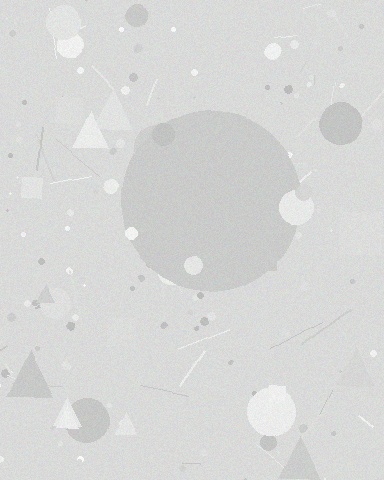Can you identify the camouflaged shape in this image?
The camouflaged shape is a circle.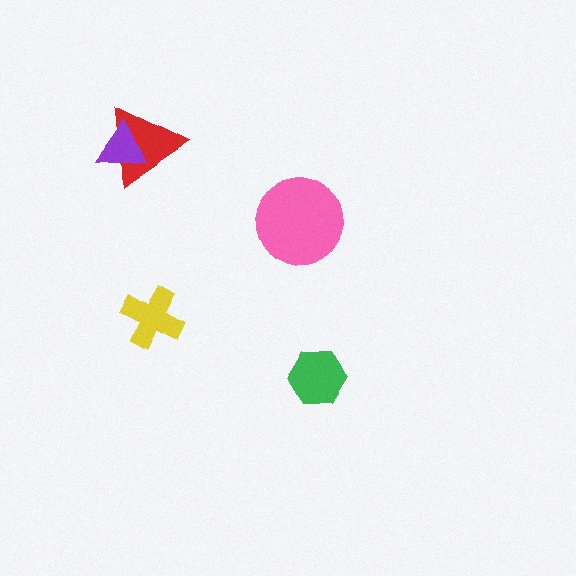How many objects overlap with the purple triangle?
1 object overlaps with the purple triangle.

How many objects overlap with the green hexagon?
0 objects overlap with the green hexagon.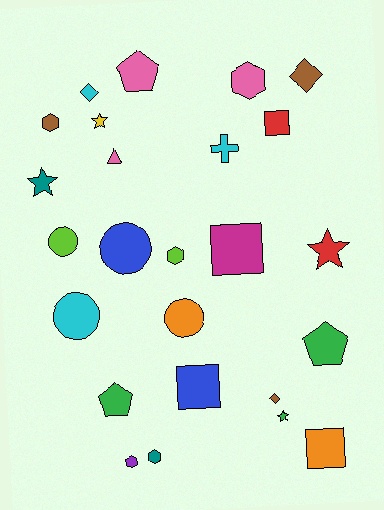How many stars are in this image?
There are 4 stars.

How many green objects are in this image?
There are 3 green objects.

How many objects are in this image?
There are 25 objects.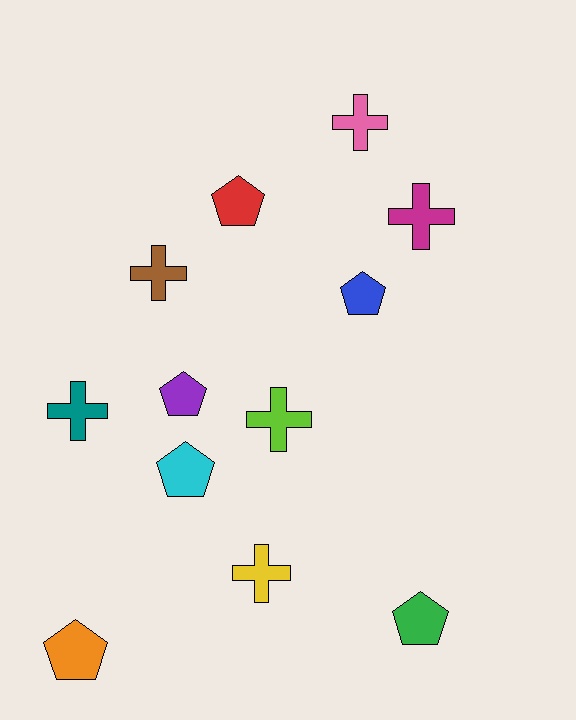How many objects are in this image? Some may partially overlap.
There are 12 objects.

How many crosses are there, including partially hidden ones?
There are 6 crosses.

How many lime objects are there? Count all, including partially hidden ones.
There is 1 lime object.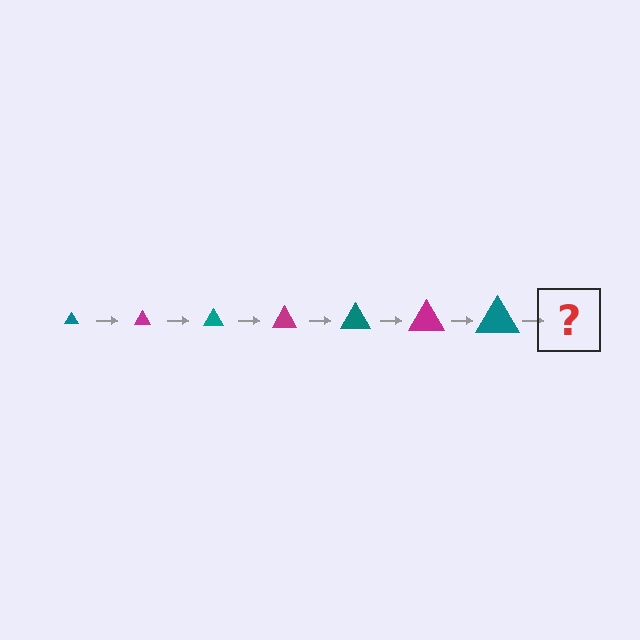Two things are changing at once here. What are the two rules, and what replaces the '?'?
The two rules are that the triangle grows larger each step and the color cycles through teal and magenta. The '?' should be a magenta triangle, larger than the previous one.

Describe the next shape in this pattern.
It should be a magenta triangle, larger than the previous one.